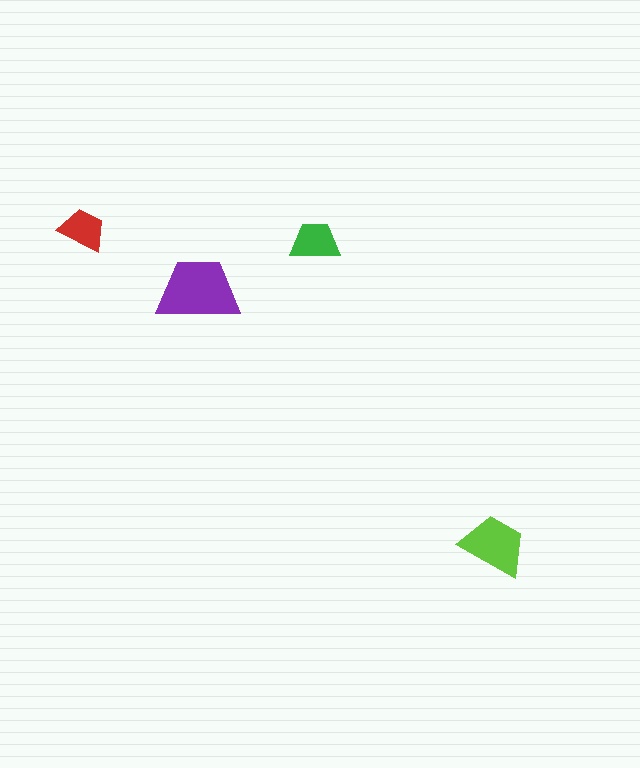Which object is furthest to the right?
The lime trapezoid is rightmost.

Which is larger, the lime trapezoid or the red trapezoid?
The lime one.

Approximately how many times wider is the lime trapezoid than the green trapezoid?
About 1.5 times wider.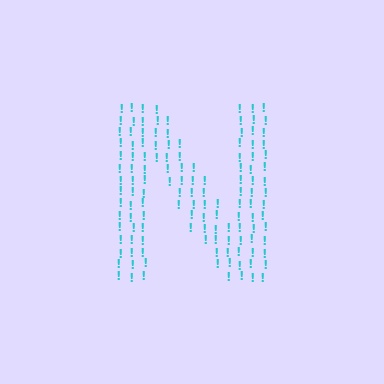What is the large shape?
The large shape is the letter N.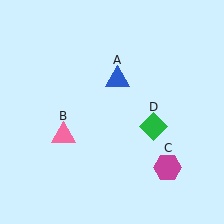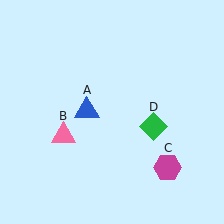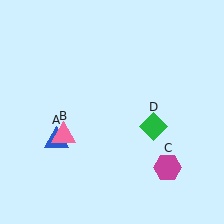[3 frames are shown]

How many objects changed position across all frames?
1 object changed position: blue triangle (object A).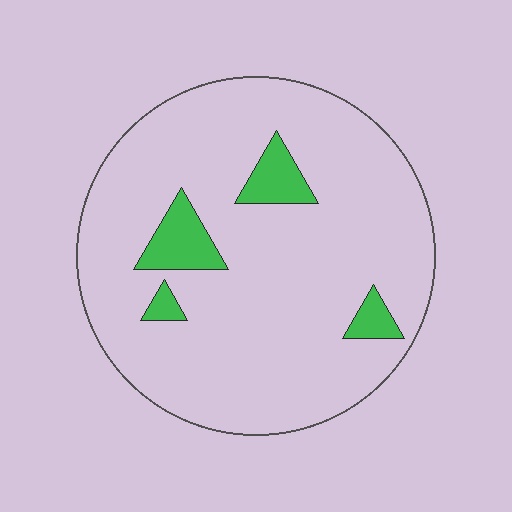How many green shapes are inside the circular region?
4.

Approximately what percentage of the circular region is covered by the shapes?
Approximately 10%.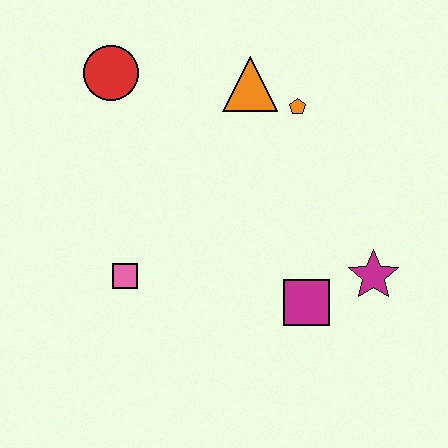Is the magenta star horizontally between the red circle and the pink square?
No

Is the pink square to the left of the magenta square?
Yes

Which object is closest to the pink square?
The magenta square is closest to the pink square.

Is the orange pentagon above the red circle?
No